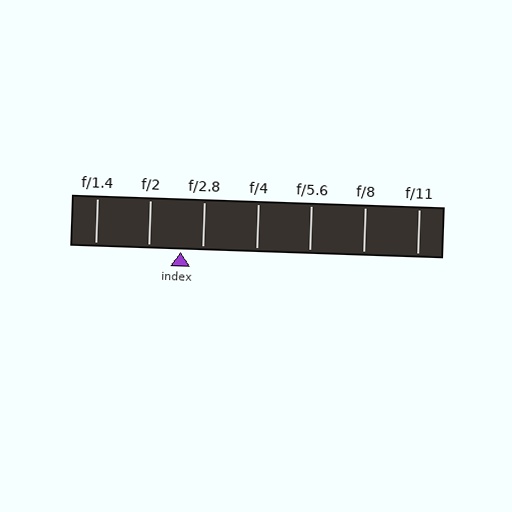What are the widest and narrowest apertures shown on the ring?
The widest aperture shown is f/1.4 and the narrowest is f/11.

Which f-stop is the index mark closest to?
The index mark is closest to f/2.8.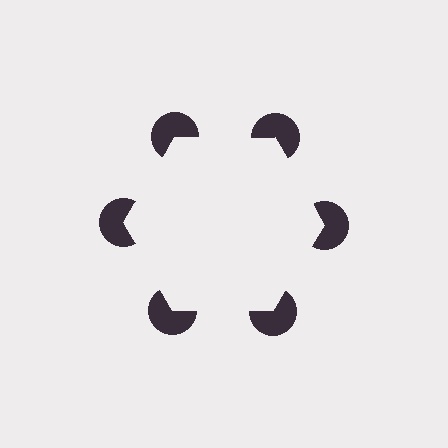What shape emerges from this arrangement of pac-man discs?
An illusory hexagon — its edges are inferred from the aligned wedge cuts in the pac-man discs, not physically drawn.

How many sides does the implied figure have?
6 sides.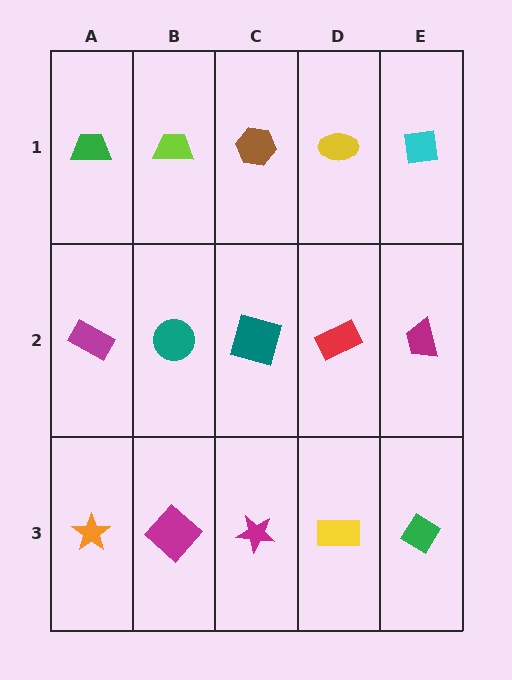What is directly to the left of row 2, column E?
A red rectangle.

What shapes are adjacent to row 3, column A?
A magenta rectangle (row 2, column A), a magenta diamond (row 3, column B).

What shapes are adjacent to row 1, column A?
A magenta rectangle (row 2, column A), a lime trapezoid (row 1, column B).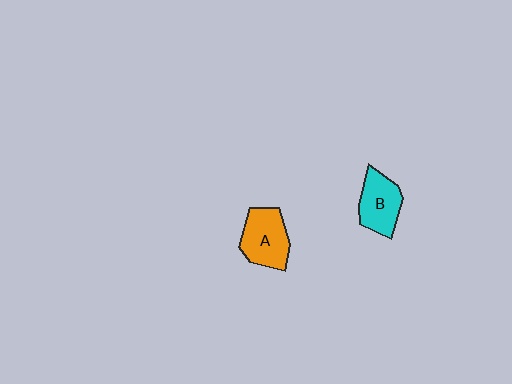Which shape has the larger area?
Shape A (orange).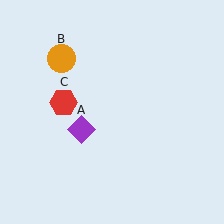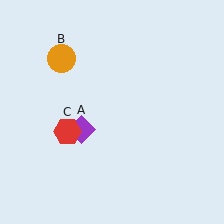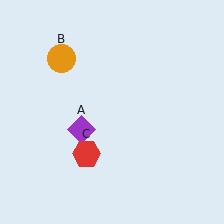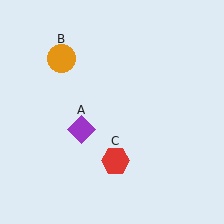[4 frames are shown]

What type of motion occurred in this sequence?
The red hexagon (object C) rotated counterclockwise around the center of the scene.